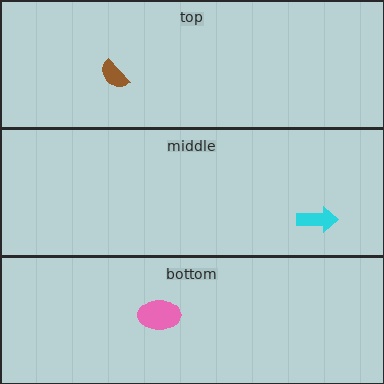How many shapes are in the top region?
1.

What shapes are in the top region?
The brown semicircle.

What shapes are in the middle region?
The cyan arrow.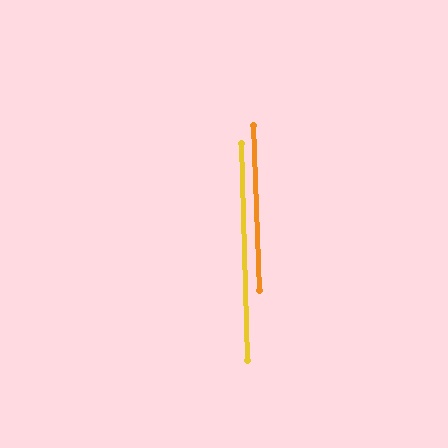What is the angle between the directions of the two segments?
Approximately 1 degree.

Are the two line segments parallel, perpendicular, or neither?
Parallel — their directions differ by only 0.5°.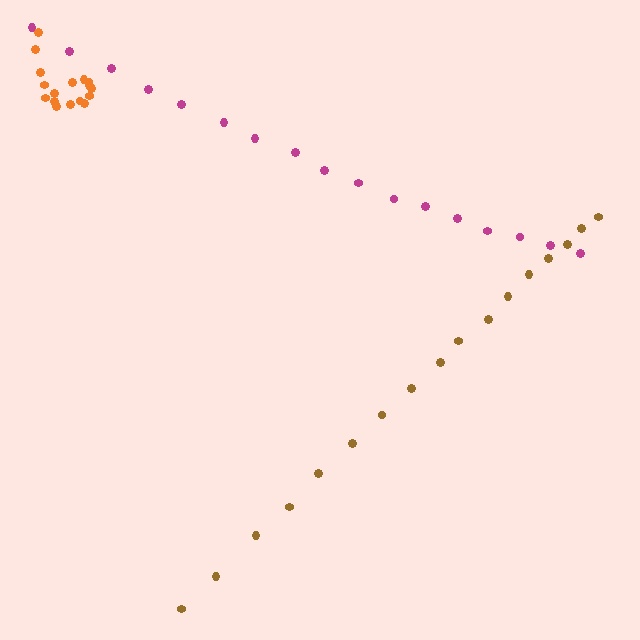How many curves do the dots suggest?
There are 3 distinct paths.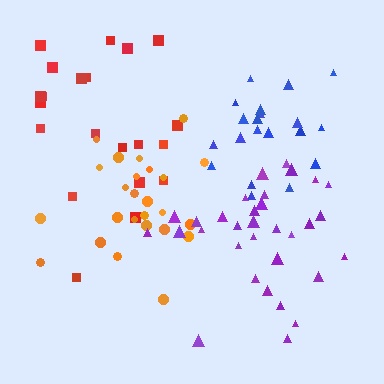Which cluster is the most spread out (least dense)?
Red.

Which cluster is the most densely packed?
Blue.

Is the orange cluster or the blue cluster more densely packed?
Blue.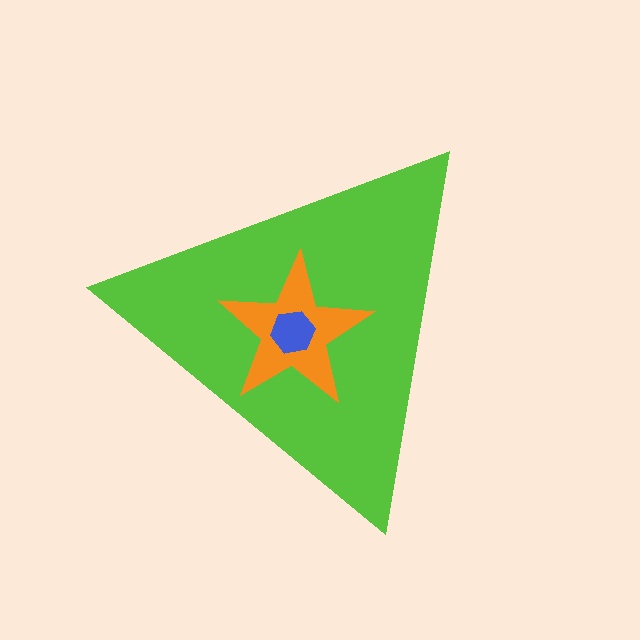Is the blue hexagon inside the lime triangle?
Yes.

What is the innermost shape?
The blue hexagon.